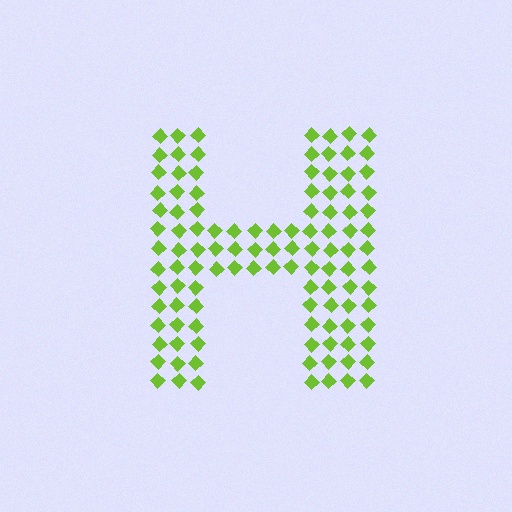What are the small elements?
The small elements are diamonds.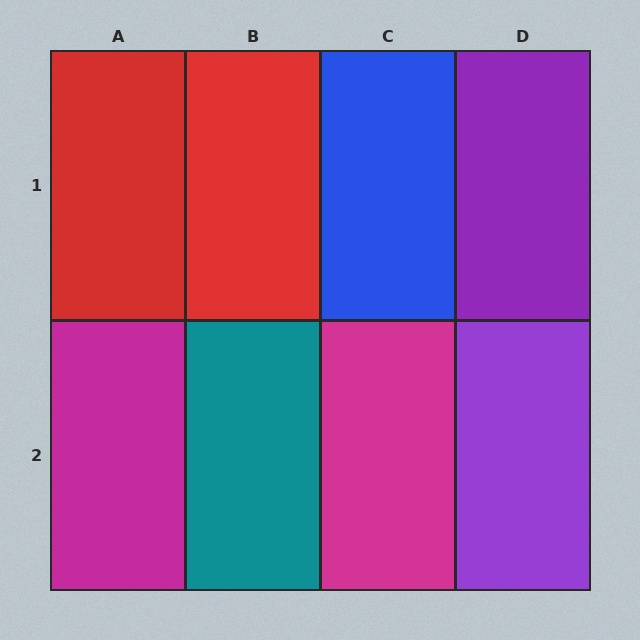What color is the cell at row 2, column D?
Purple.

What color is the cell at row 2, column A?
Magenta.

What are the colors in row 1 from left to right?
Red, red, blue, purple.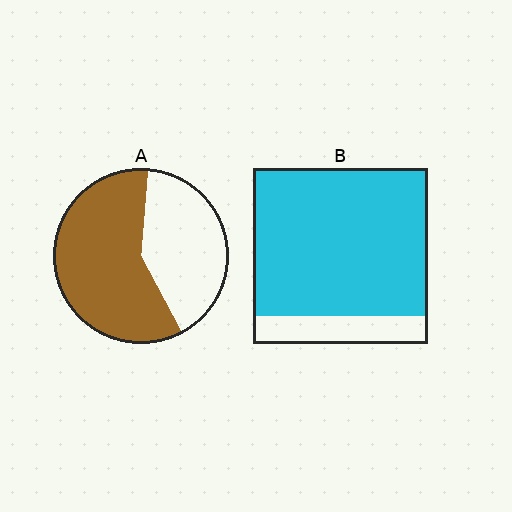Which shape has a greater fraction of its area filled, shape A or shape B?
Shape B.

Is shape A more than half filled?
Yes.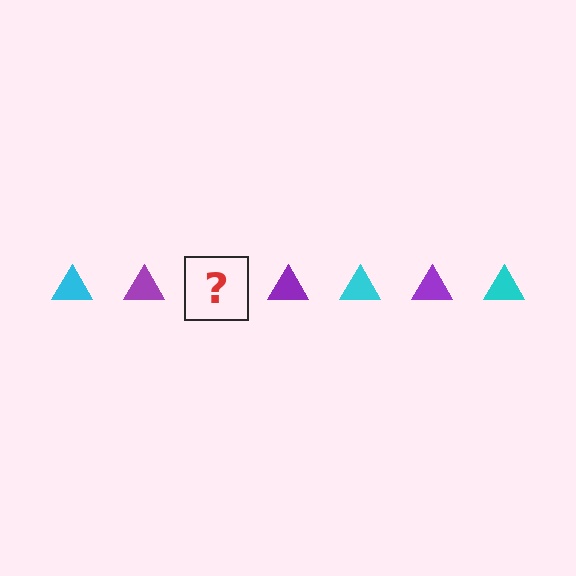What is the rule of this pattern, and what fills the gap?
The rule is that the pattern cycles through cyan, purple triangles. The gap should be filled with a cyan triangle.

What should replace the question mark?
The question mark should be replaced with a cyan triangle.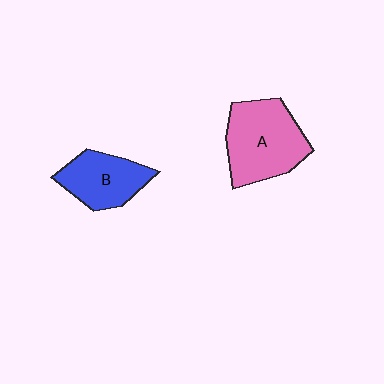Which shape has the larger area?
Shape A (pink).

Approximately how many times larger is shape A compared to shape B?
Approximately 1.4 times.